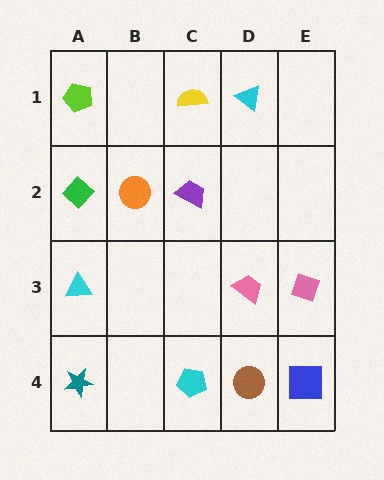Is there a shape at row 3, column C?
No, that cell is empty.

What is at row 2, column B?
An orange circle.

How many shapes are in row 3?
3 shapes.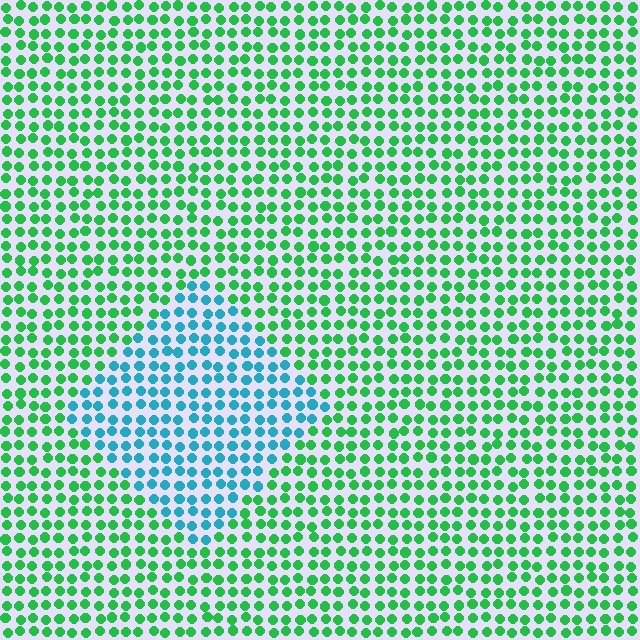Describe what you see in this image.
The image is filled with small green elements in a uniform arrangement. A diamond-shaped region is visible where the elements are tinted to a slightly different hue, forming a subtle color boundary.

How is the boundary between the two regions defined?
The boundary is defined purely by a slight shift in hue (about 55 degrees). Spacing, size, and orientation are identical on both sides.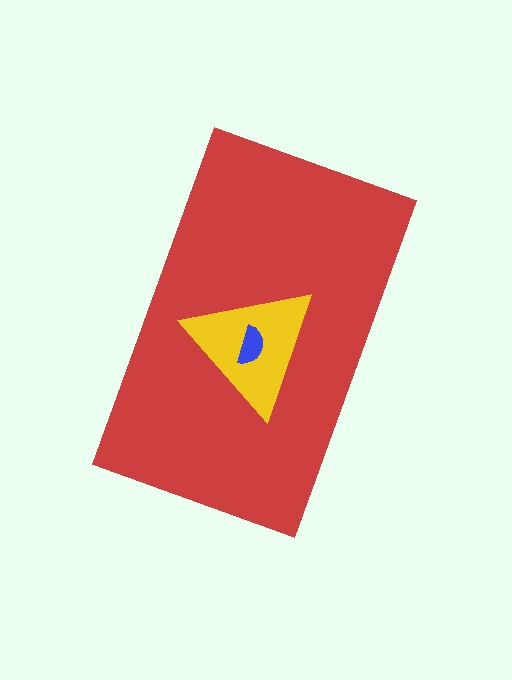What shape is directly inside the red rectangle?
The yellow triangle.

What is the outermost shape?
The red rectangle.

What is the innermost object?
The blue semicircle.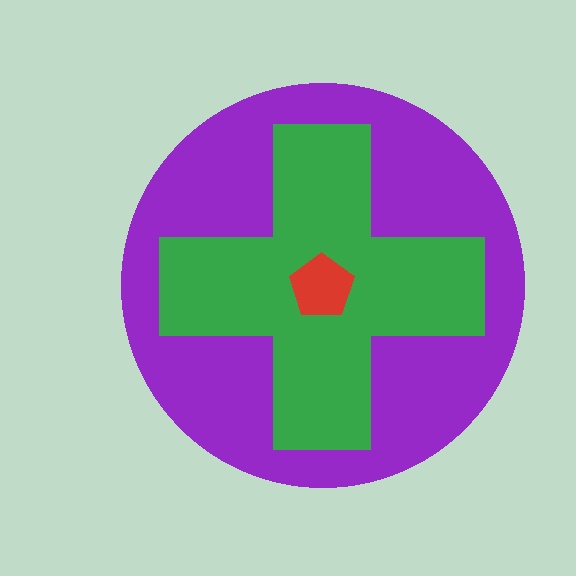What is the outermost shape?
The purple circle.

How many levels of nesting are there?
3.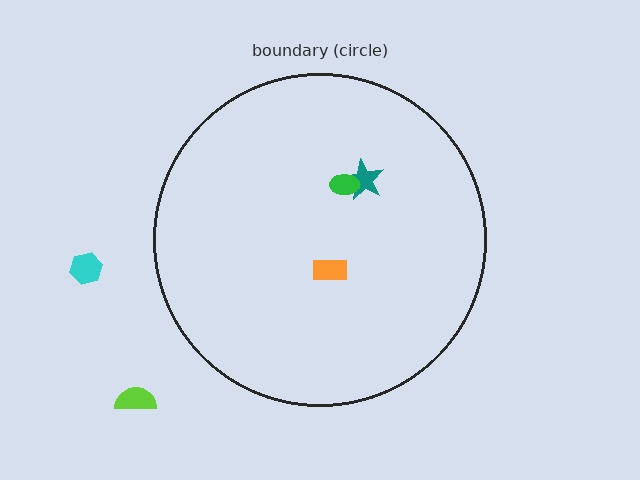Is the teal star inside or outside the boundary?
Inside.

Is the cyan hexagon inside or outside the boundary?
Outside.